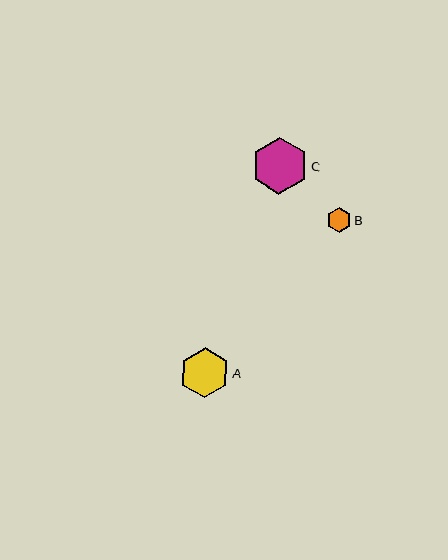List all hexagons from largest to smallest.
From largest to smallest: C, A, B.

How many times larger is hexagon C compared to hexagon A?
Hexagon C is approximately 1.1 times the size of hexagon A.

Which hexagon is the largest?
Hexagon C is the largest with a size of approximately 57 pixels.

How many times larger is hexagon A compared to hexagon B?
Hexagon A is approximately 2.0 times the size of hexagon B.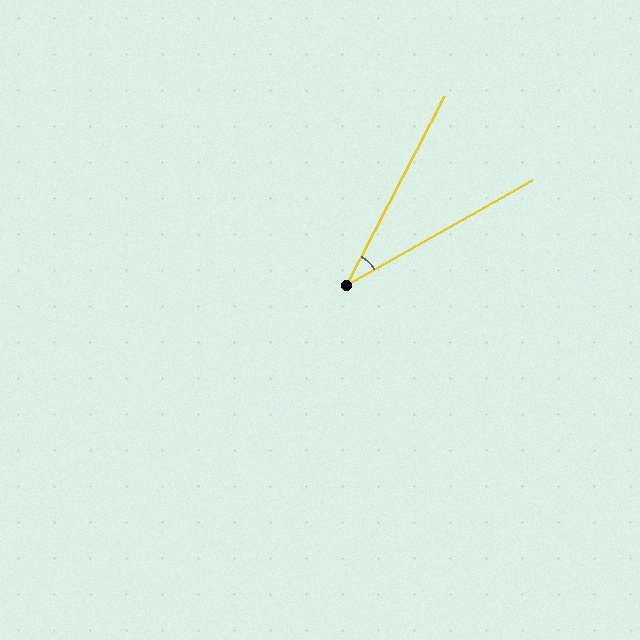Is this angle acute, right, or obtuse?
It is acute.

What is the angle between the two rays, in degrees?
Approximately 33 degrees.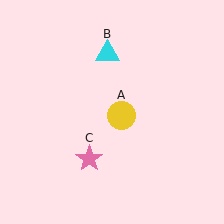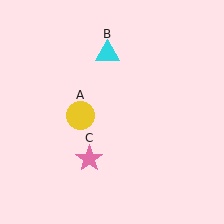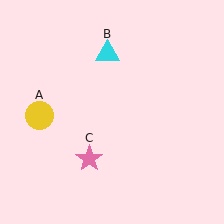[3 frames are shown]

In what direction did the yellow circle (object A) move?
The yellow circle (object A) moved left.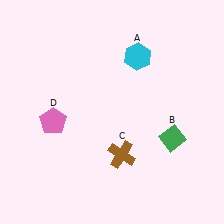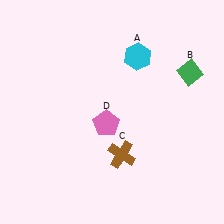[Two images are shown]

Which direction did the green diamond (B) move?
The green diamond (B) moved up.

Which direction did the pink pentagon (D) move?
The pink pentagon (D) moved right.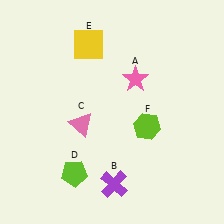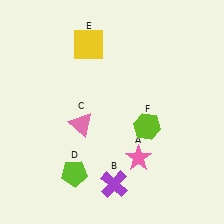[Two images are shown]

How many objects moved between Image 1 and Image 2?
1 object moved between the two images.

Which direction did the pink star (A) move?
The pink star (A) moved down.